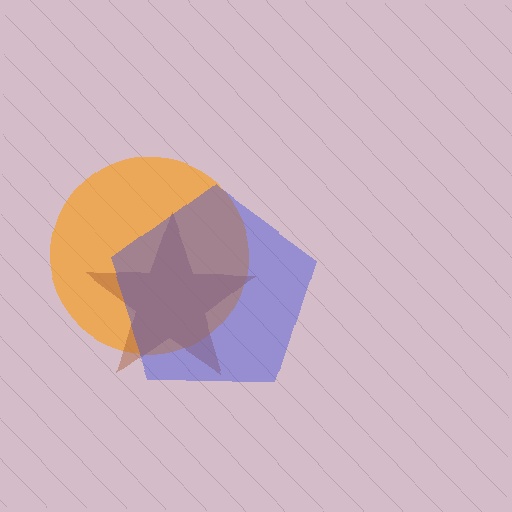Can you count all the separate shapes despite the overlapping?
Yes, there are 3 separate shapes.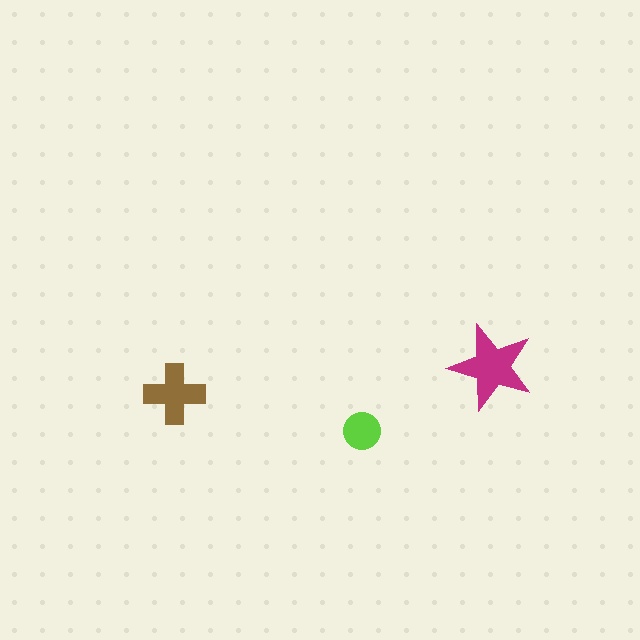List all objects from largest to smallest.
The magenta star, the brown cross, the lime circle.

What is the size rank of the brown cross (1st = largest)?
2nd.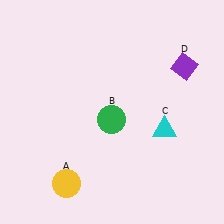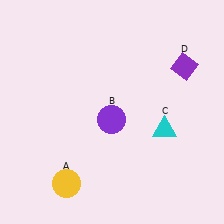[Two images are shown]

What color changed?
The circle (B) changed from green in Image 1 to purple in Image 2.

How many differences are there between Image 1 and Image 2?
There is 1 difference between the two images.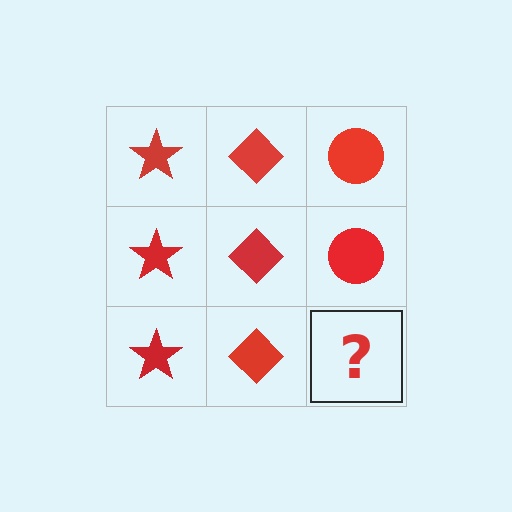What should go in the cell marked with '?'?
The missing cell should contain a red circle.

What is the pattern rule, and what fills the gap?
The rule is that each column has a consistent shape. The gap should be filled with a red circle.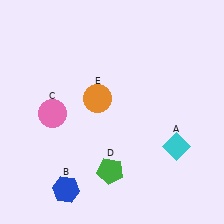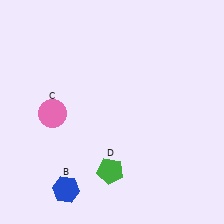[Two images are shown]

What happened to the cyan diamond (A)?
The cyan diamond (A) was removed in Image 2. It was in the bottom-right area of Image 1.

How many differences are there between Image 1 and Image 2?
There are 2 differences between the two images.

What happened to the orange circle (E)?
The orange circle (E) was removed in Image 2. It was in the top-left area of Image 1.